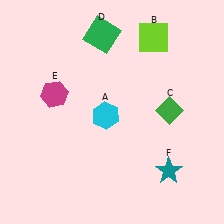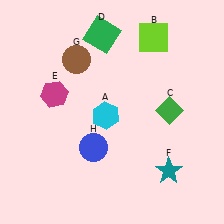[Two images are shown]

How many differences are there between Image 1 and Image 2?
There are 2 differences between the two images.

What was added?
A brown circle (G), a blue circle (H) were added in Image 2.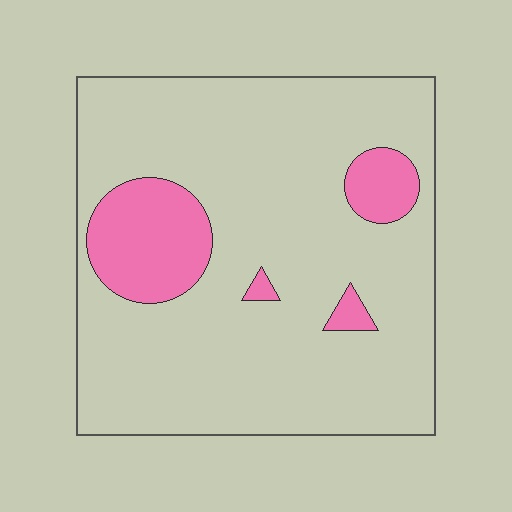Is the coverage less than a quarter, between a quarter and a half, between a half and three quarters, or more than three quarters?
Less than a quarter.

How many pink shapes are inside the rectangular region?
4.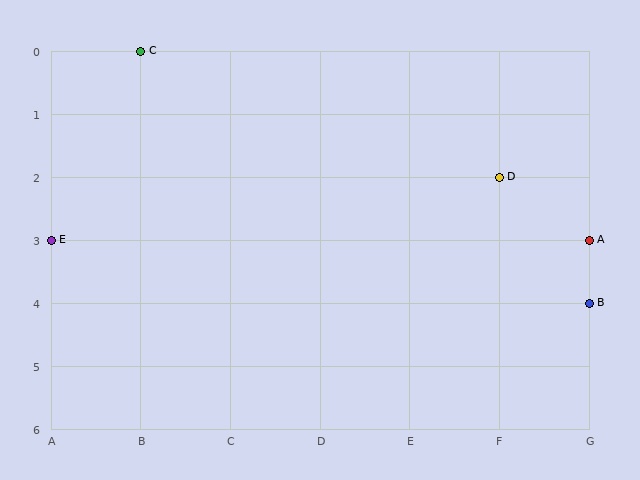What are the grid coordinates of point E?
Point E is at grid coordinates (A, 3).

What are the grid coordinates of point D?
Point D is at grid coordinates (F, 2).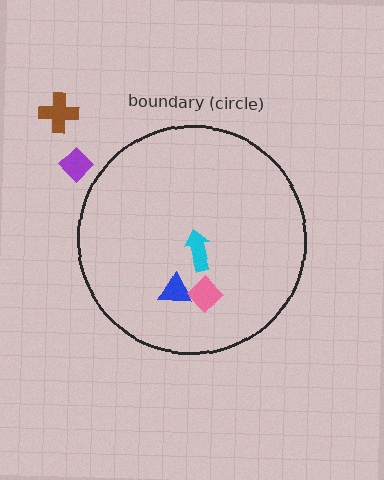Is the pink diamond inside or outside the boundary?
Inside.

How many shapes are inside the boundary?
3 inside, 2 outside.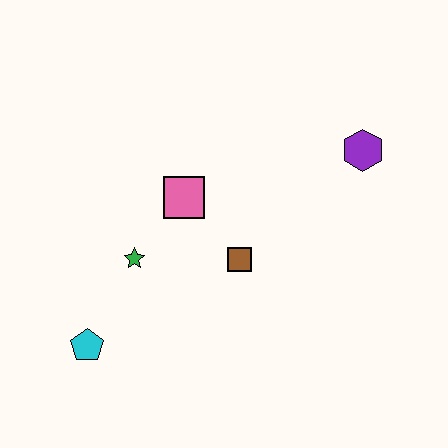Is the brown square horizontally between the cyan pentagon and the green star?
No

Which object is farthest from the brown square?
The cyan pentagon is farthest from the brown square.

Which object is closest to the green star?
The pink square is closest to the green star.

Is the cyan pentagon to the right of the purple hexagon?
No